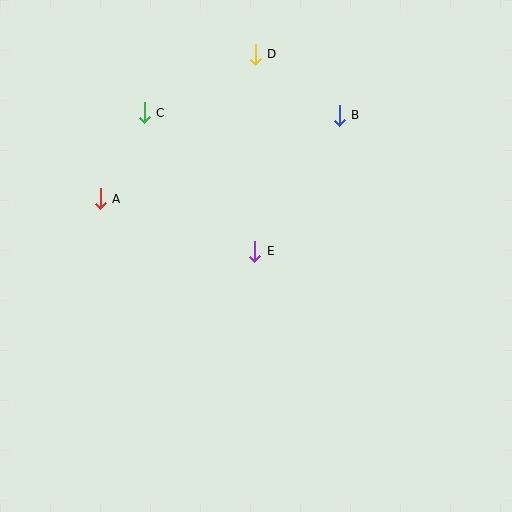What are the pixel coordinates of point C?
Point C is at (144, 113).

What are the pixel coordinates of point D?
Point D is at (255, 54).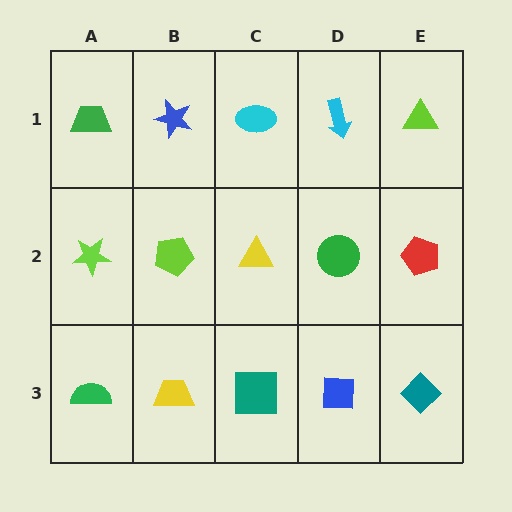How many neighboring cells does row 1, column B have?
3.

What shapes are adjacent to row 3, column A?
A lime star (row 2, column A), a yellow trapezoid (row 3, column B).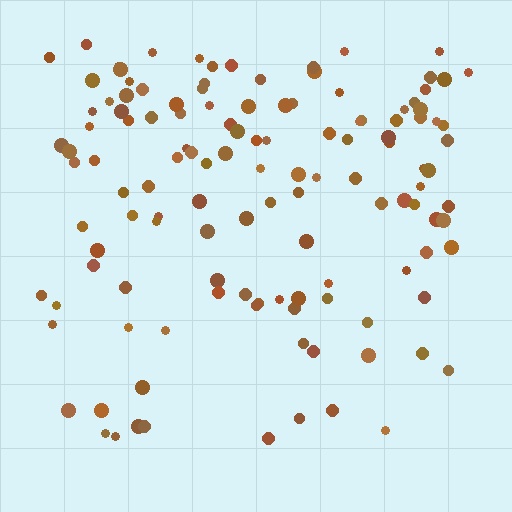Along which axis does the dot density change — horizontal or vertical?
Vertical.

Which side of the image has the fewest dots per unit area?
The bottom.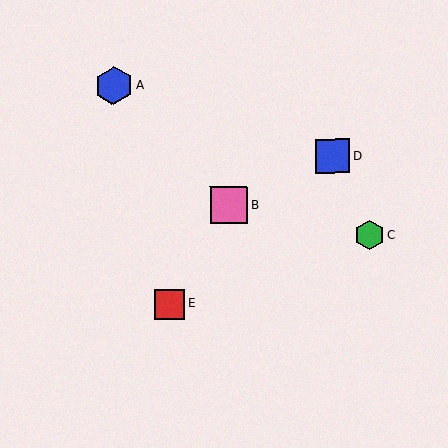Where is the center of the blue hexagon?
The center of the blue hexagon is at (114, 86).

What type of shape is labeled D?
Shape D is a blue square.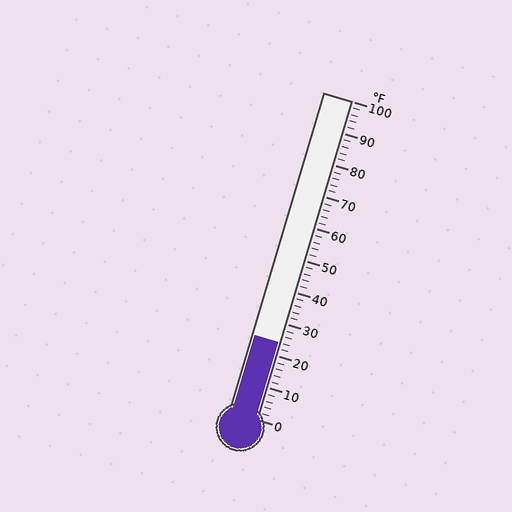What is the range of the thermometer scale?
The thermometer scale ranges from 0°F to 100°F.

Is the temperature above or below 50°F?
The temperature is below 50°F.